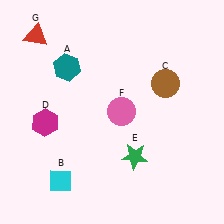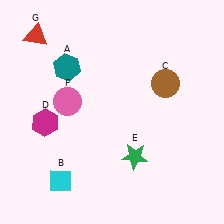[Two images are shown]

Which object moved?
The pink circle (F) moved left.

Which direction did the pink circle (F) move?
The pink circle (F) moved left.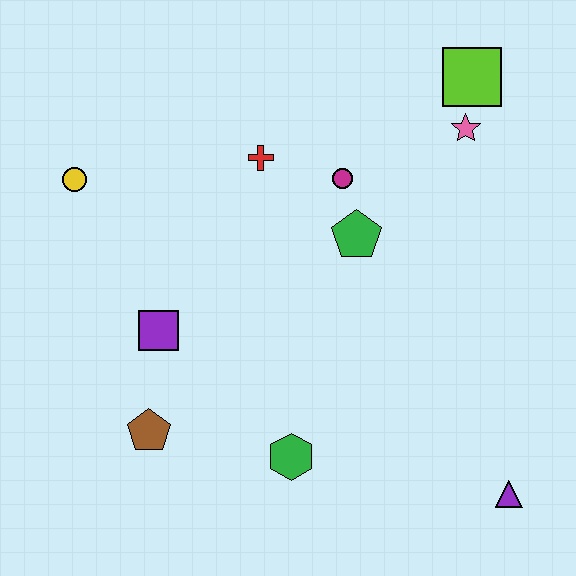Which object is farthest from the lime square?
The brown pentagon is farthest from the lime square.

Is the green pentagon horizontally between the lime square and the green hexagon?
Yes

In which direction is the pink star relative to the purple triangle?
The pink star is above the purple triangle.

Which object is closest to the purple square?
The brown pentagon is closest to the purple square.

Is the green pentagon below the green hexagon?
No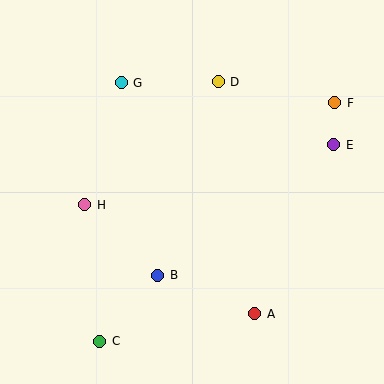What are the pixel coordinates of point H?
Point H is at (85, 205).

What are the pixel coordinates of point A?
Point A is at (255, 314).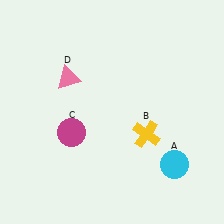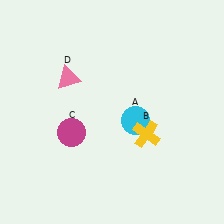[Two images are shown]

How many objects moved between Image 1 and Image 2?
1 object moved between the two images.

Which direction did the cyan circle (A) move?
The cyan circle (A) moved up.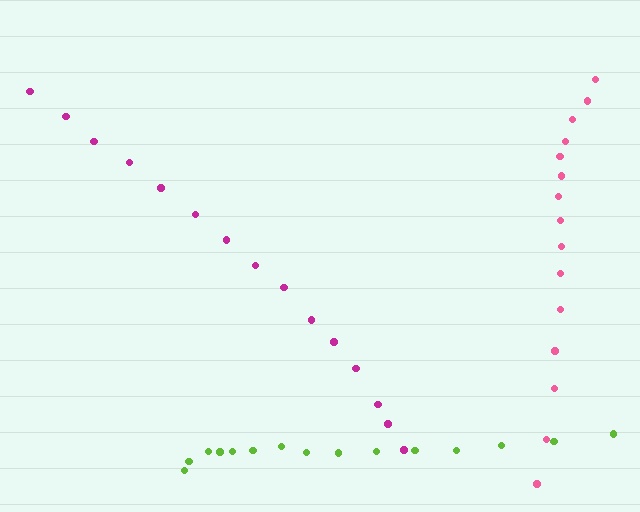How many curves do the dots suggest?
There are 3 distinct paths.